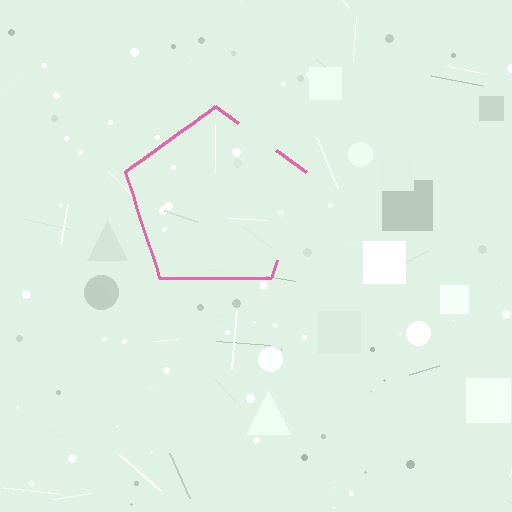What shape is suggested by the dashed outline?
The dashed outline suggests a pentagon.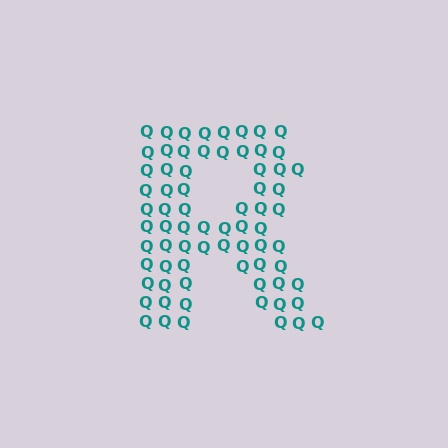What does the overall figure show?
The overall figure shows the letter R.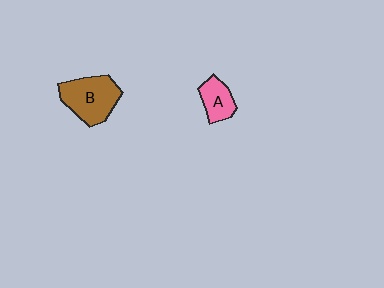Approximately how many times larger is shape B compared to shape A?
Approximately 1.9 times.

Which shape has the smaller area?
Shape A (pink).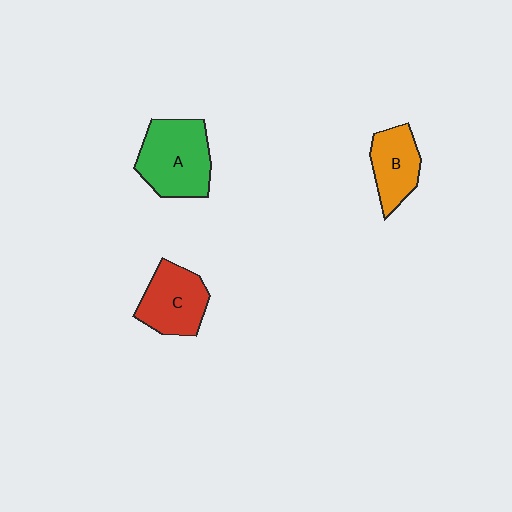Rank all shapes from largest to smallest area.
From largest to smallest: A (green), C (red), B (orange).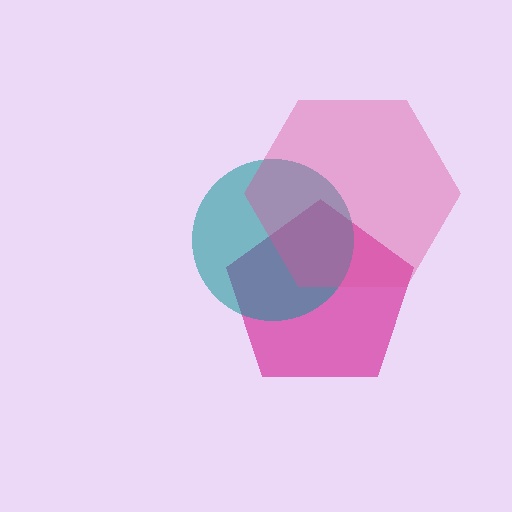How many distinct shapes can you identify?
There are 3 distinct shapes: a magenta pentagon, a teal circle, a pink hexagon.